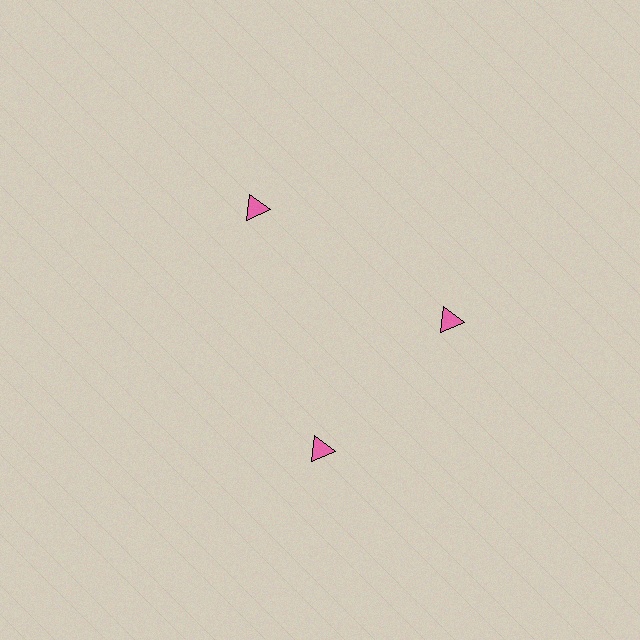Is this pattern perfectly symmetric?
No. The 3 pink triangles are arranged in a ring, but one element near the 7 o'clock position is rotated out of alignment along the ring, breaking the 3-fold rotational symmetry.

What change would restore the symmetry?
The symmetry would be restored by rotating it back into even spacing with its neighbors so that all 3 triangles sit at equal angles and equal distance from the center.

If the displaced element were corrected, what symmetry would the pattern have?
It would have 3-fold rotational symmetry — the pattern would map onto itself every 120 degrees.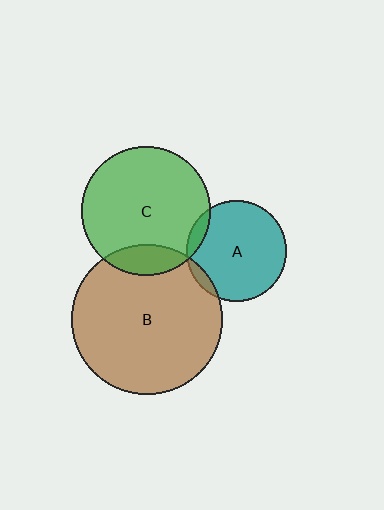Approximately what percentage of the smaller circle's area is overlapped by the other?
Approximately 10%.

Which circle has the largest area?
Circle B (brown).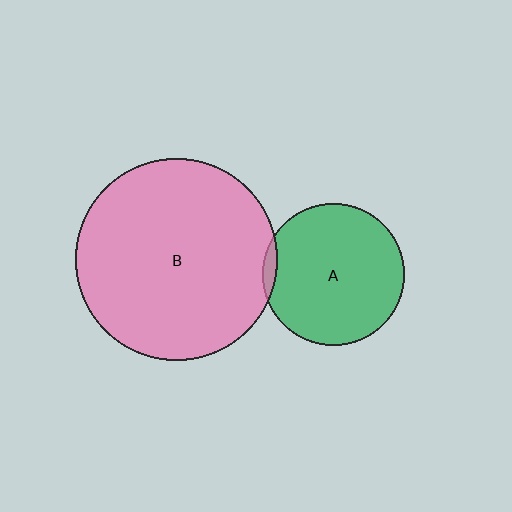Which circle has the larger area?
Circle B (pink).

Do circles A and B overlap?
Yes.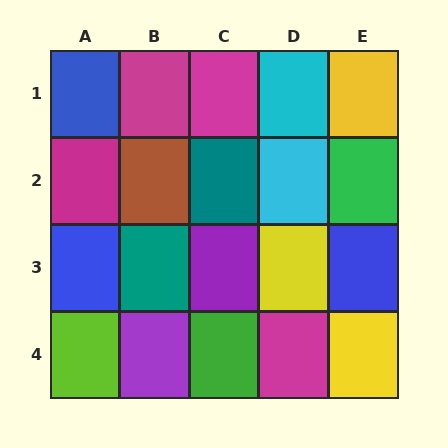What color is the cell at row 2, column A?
Magenta.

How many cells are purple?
2 cells are purple.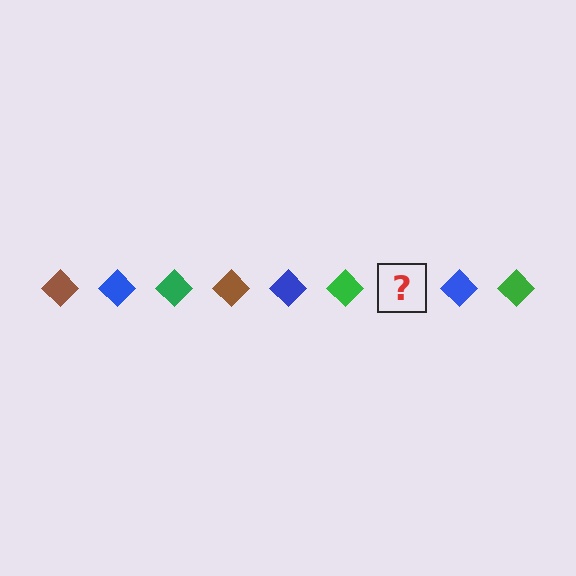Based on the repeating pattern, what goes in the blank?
The blank should be a brown diamond.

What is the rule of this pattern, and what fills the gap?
The rule is that the pattern cycles through brown, blue, green diamonds. The gap should be filled with a brown diamond.